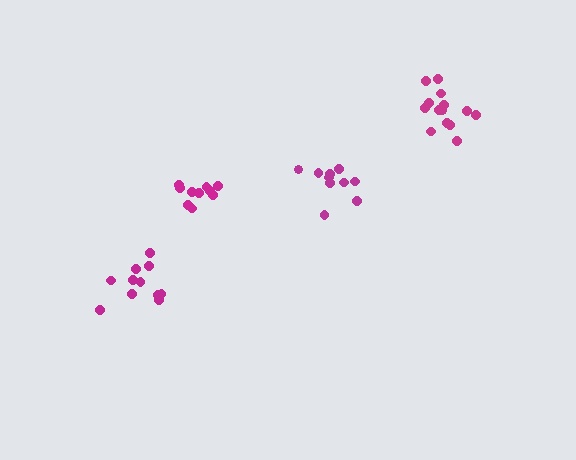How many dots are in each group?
Group 1: 10 dots, Group 2: 14 dots, Group 3: 10 dots, Group 4: 11 dots (45 total).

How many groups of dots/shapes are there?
There are 4 groups.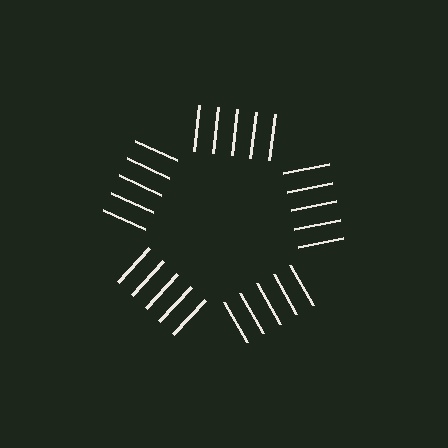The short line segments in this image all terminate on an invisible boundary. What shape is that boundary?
An illusory pentagon — the line segments terminate on its edges but no continuous stroke is drawn.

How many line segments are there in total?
25 — 5 along each of the 5 edges.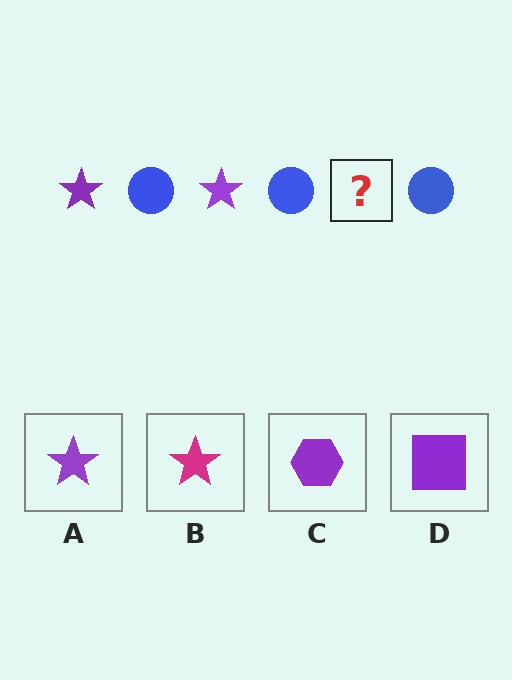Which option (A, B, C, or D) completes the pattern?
A.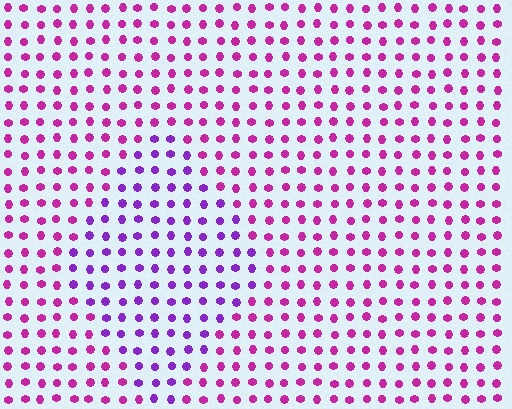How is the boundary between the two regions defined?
The boundary is defined purely by a slight shift in hue (about 36 degrees). Spacing, size, and orientation are identical on both sides.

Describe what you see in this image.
The image is filled with small magenta elements in a uniform arrangement. A diamond-shaped region is visible where the elements are tinted to a slightly different hue, forming a subtle color boundary.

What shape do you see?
I see a diamond.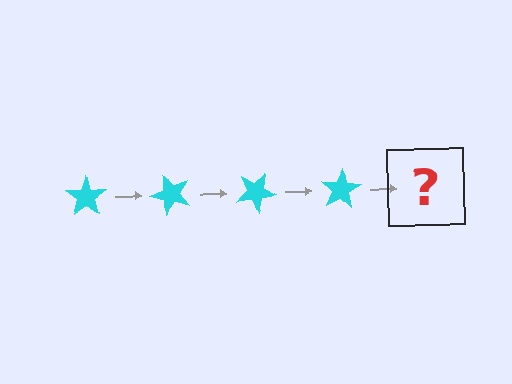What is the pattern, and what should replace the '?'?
The pattern is that the star rotates 50 degrees each step. The '?' should be a cyan star rotated 200 degrees.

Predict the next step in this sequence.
The next step is a cyan star rotated 200 degrees.